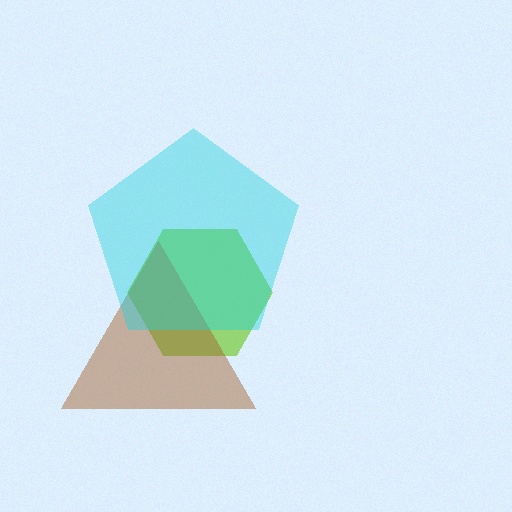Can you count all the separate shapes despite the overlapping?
Yes, there are 3 separate shapes.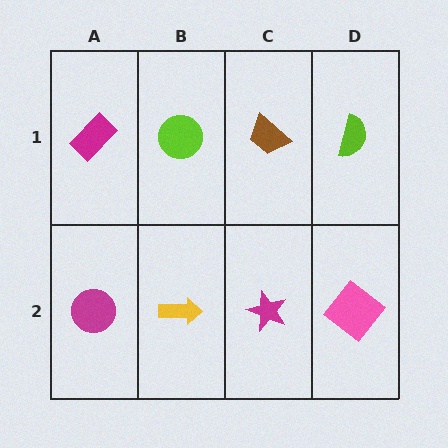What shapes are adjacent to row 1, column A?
A magenta circle (row 2, column A), a lime circle (row 1, column B).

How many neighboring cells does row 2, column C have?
3.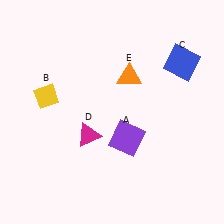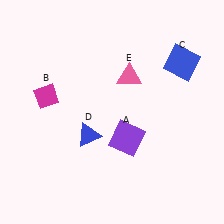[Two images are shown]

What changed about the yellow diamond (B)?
In Image 1, B is yellow. In Image 2, it changed to magenta.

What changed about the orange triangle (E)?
In Image 1, E is orange. In Image 2, it changed to pink.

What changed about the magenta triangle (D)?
In Image 1, D is magenta. In Image 2, it changed to blue.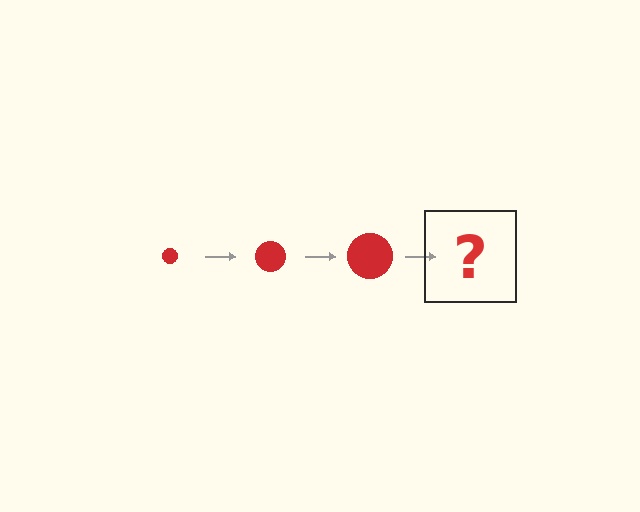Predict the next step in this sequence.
The next step is a red circle, larger than the previous one.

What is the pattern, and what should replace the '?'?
The pattern is that the circle gets progressively larger each step. The '?' should be a red circle, larger than the previous one.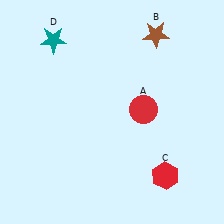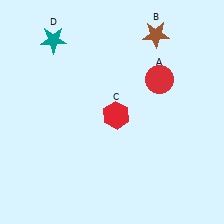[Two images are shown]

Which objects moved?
The objects that moved are: the red circle (A), the red hexagon (C).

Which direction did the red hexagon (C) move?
The red hexagon (C) moved up.